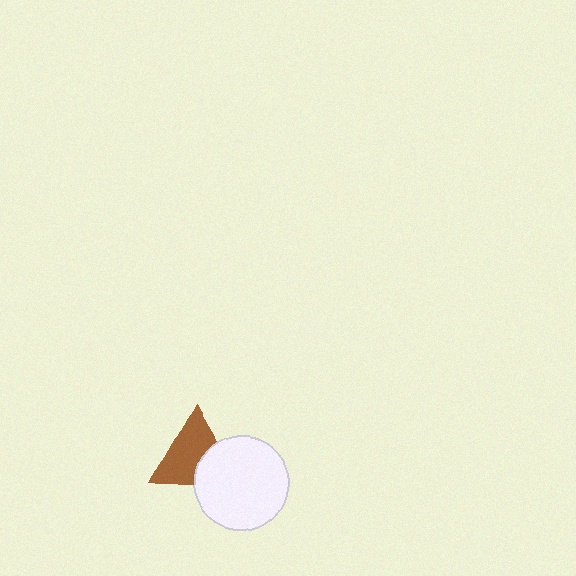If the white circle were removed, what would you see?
You would see the complete brown triangle.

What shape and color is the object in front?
The object in front is a white circle.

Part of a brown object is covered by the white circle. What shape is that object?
It is a triangle.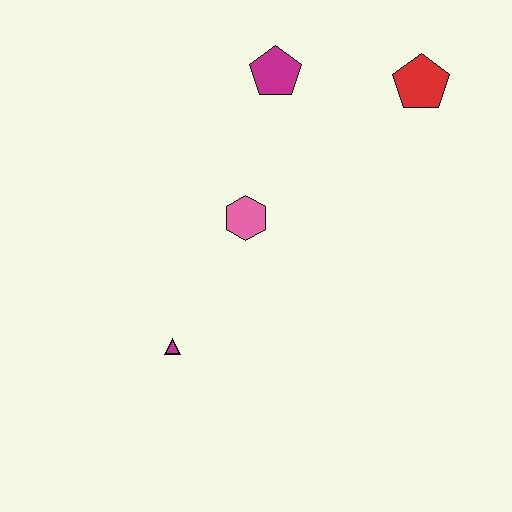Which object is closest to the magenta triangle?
The pink hexagon is closest to the magenta triangle.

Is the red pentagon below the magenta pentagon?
Yes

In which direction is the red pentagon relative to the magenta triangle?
The red pentagon is above the magenta triangle.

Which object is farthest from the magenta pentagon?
The magenta triangle is farthest from the magenta pentagon.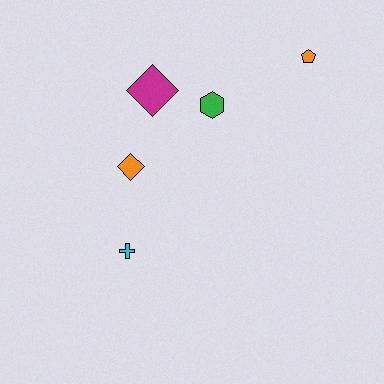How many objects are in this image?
There are 5 objects.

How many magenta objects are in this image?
There is 1 magenta object.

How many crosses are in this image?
There is 1 cross.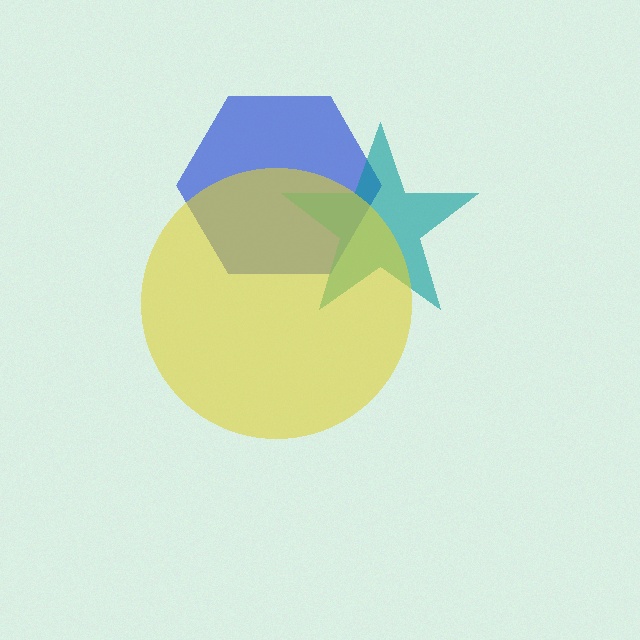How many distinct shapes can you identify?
There are 3 distinct shapes: a blue hexagon, a teal star, a yellow circle.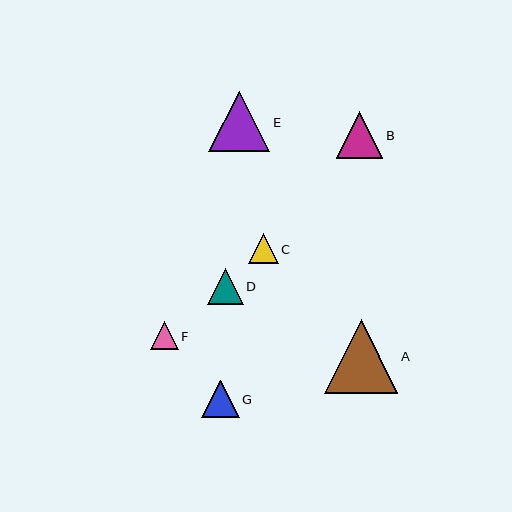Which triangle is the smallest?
Triangle F is the smallest with a size of approximately 28 pixels.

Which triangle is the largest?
Triangle A is the largest with a size of approximately 73 pixels.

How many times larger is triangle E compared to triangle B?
Triangle E is approximately 1.3 times the size of triangle B.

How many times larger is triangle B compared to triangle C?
Triangle B is approximately 1.5 times the size of triangle C.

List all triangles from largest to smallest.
From largest to smallest: A, E, B, G, D, C, F.